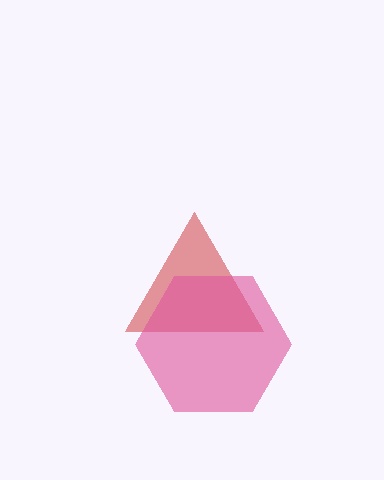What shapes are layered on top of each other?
The layered shapes are: a red triangle, a pink hexagon.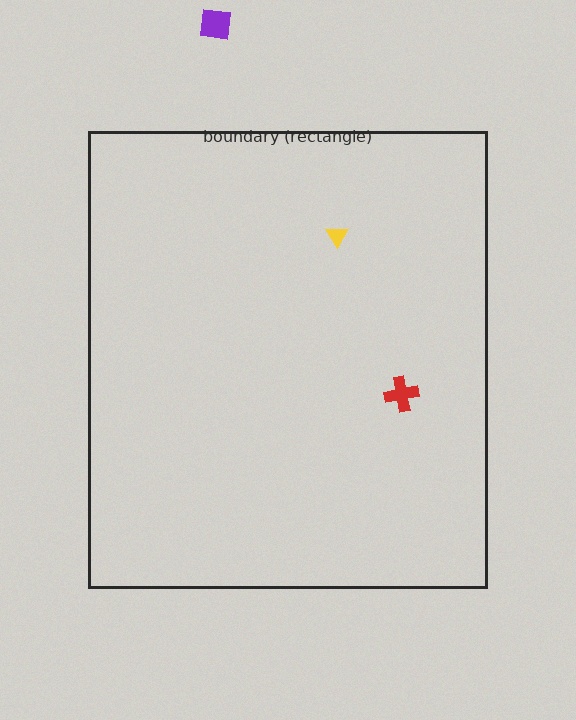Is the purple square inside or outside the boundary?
Outside.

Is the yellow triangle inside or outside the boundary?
Inside.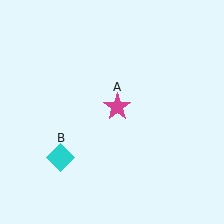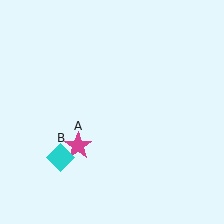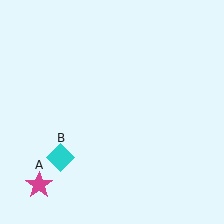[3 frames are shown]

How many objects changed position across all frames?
1 object changed position: magenta star (object A).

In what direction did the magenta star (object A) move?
The magenta star (object A) moved down and to the left.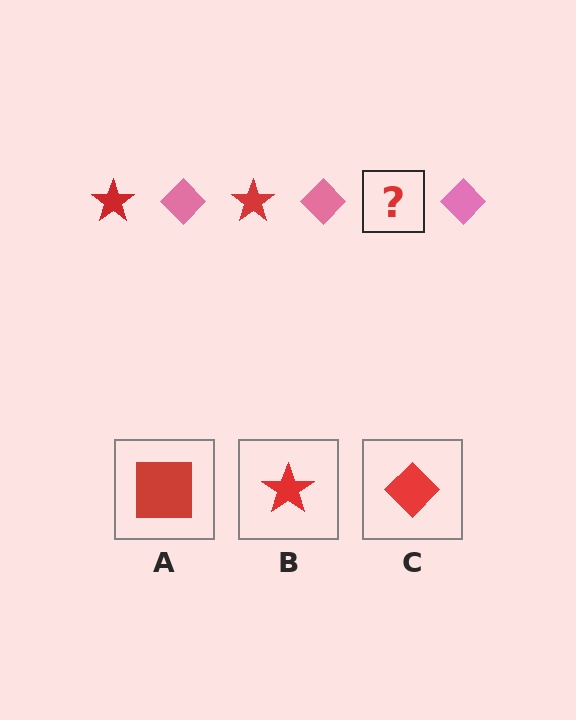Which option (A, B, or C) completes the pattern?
B.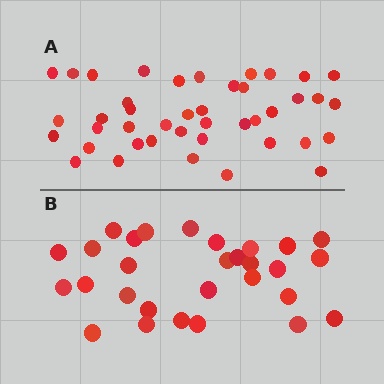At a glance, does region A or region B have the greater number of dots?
Region A (the top region) has more dots.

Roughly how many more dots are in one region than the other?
Region A has approximately 15 more dots than region B.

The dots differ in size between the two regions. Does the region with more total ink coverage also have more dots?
No. Region B has more total ink coverage because its dots are larger, but region A actually contains more individual dots. Total area can be misleading — the number of items is what matters here.